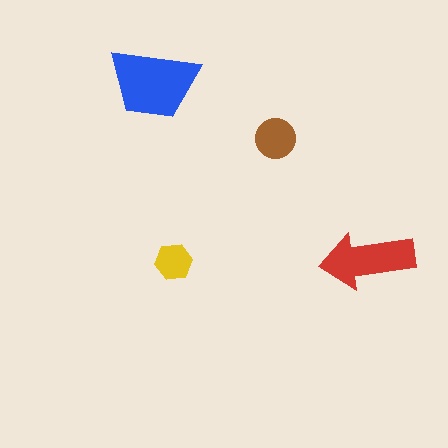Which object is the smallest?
The yellow hexagon.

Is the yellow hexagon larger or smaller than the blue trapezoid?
Smaller.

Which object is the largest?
The blue trapezoid.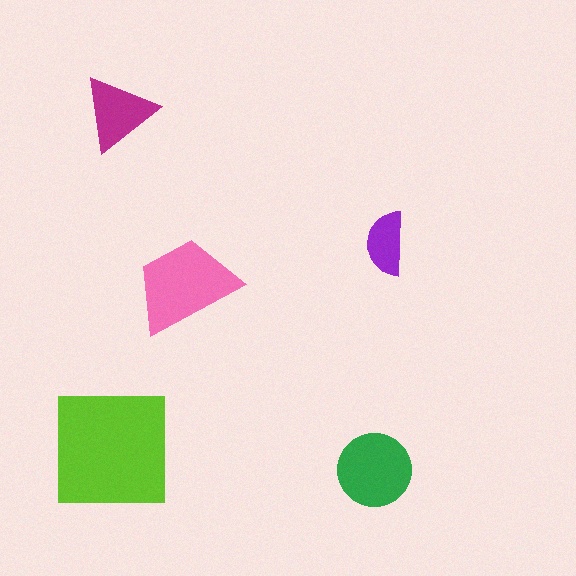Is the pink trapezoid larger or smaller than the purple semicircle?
Larger.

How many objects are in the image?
There are 5 objects in the image.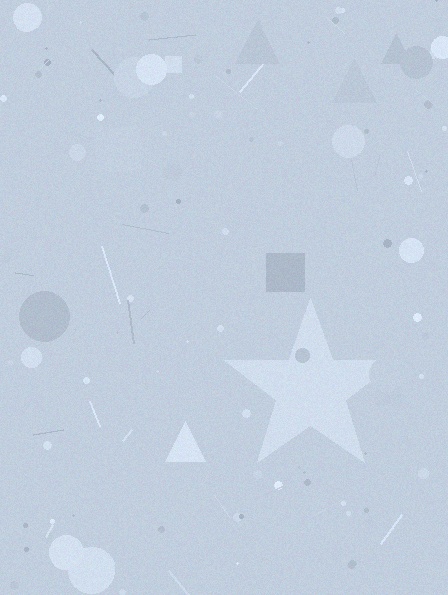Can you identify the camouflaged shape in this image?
The camouflaged shape is a star.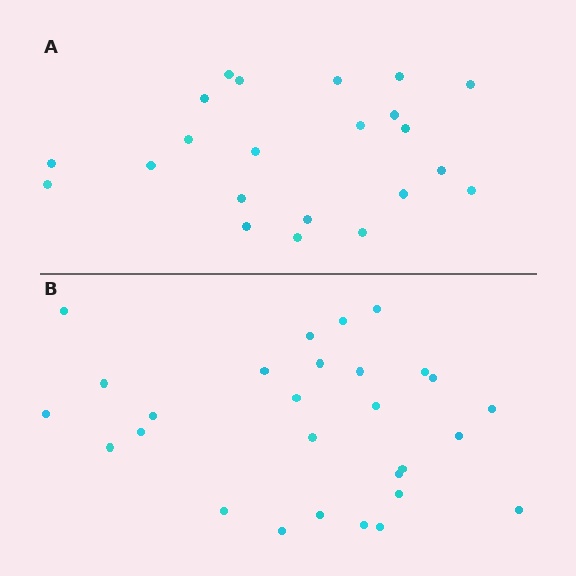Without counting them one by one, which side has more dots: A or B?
Region B (the bottom region) has more dots.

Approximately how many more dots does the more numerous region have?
Region B has about 6 more dots than region A.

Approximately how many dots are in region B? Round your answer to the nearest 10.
About 30 dots. (The exact count is 28, which rounds to 30.)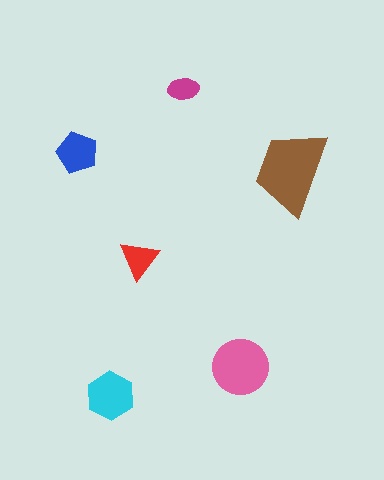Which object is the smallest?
The magenta ellipse.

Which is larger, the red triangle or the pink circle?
The pink circle.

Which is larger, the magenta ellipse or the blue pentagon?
The blue pentagon.